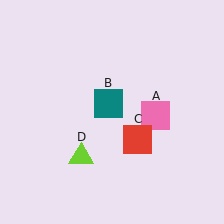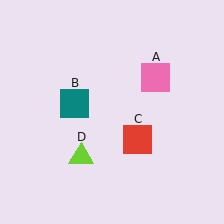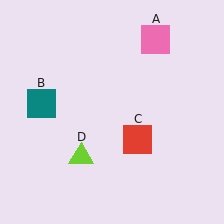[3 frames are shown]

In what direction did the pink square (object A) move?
The pink square (object A) moved up.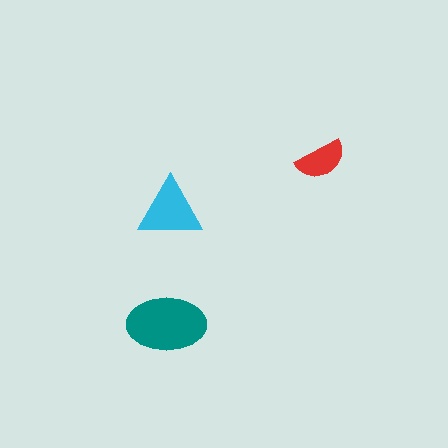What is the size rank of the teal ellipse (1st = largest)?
1st.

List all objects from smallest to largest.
The red semicircle, the cyan triangle, the teal ellipse.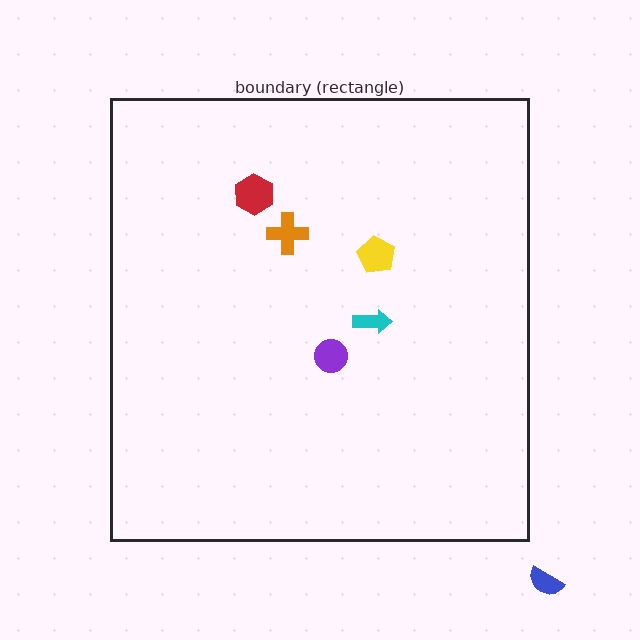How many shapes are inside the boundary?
5 inside, 1 outside.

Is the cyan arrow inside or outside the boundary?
Inside.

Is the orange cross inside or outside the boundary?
Inside.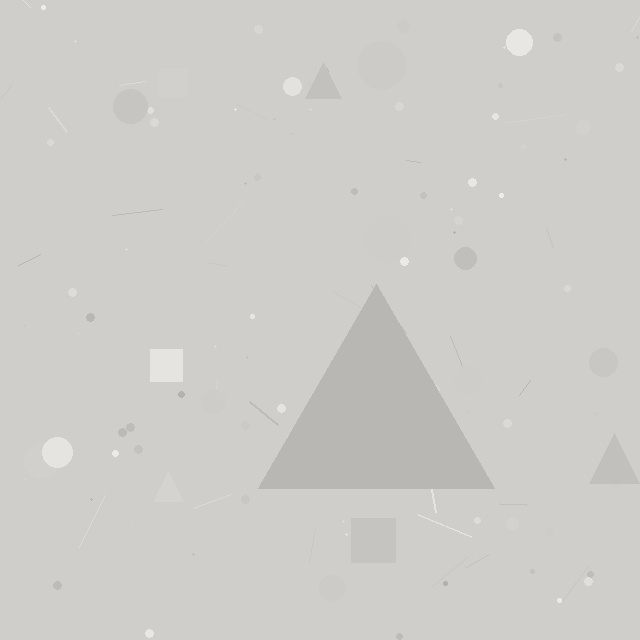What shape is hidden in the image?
A triangle is hidden in the image.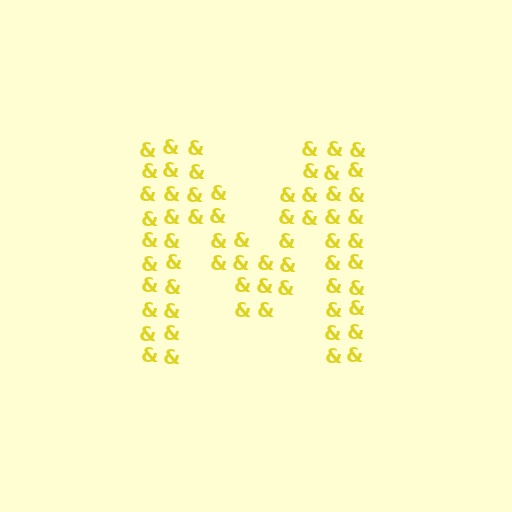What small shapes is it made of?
It is made of small ampersands.